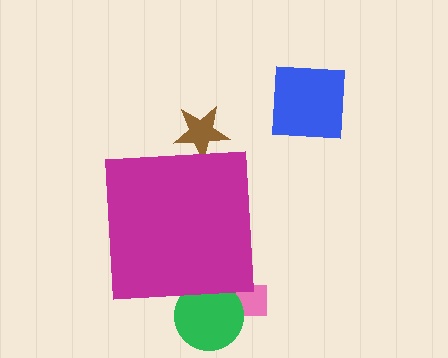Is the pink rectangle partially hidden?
Yes, the pink rectangle is partially hidden behind the magenta square.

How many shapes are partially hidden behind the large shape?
3 shapes are partially hidden.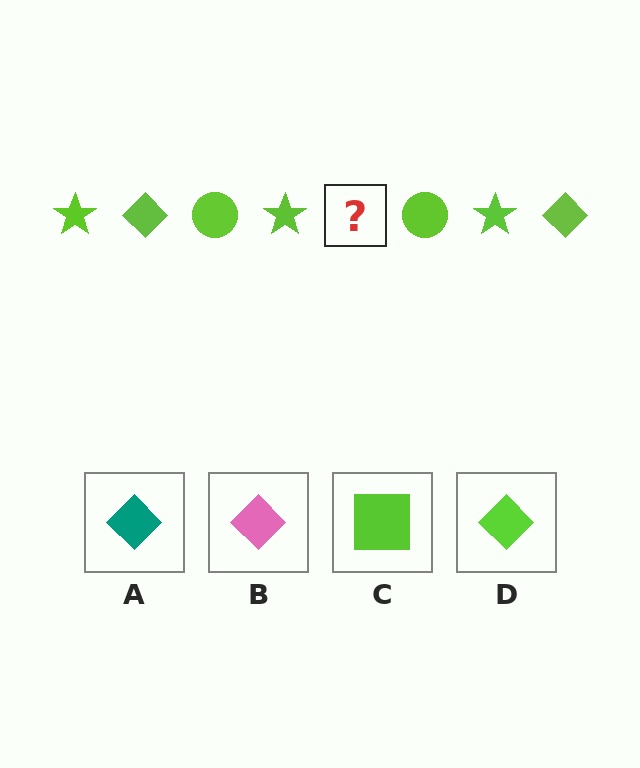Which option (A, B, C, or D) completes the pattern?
D.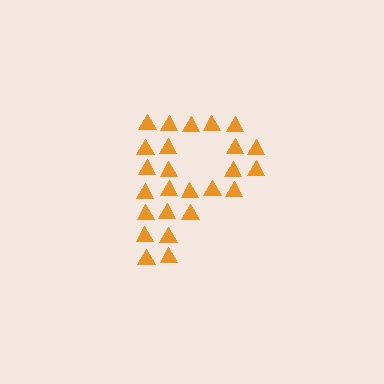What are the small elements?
The small elements are triangles.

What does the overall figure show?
The overall figure shows the letter P.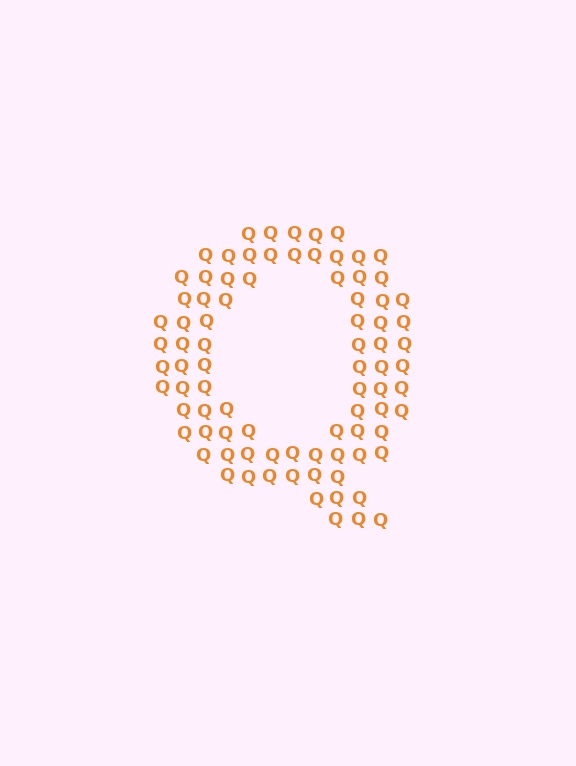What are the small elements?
The small elements are letter Q's.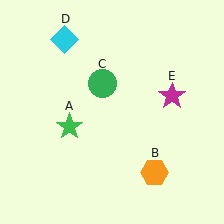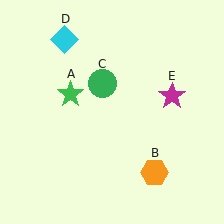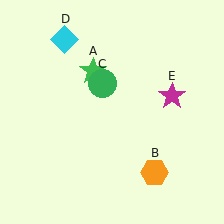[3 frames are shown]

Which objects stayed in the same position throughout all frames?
Orange hexagon (object B) and green circle (object C) and cyan diamond (object D) and magenta star (object E) remained stationary.